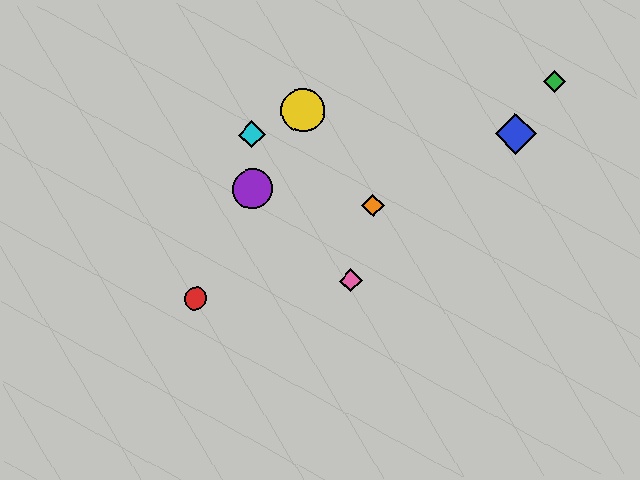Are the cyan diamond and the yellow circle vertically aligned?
No, the cyan diamond is at x≈252 and the yellow circle is at x≈303.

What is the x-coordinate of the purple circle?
The purple circle is at x≈253.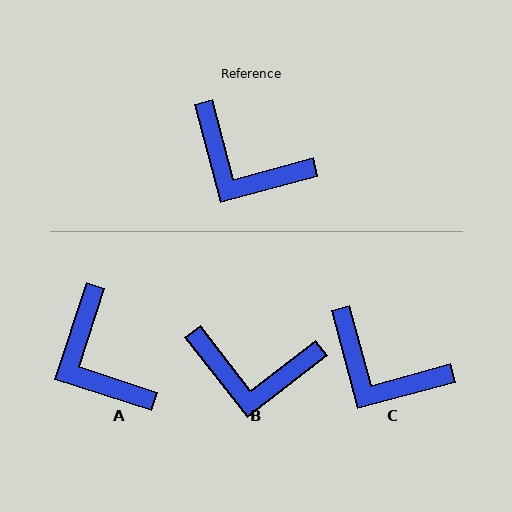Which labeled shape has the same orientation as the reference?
C.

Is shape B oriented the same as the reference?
No, it is off by about 23 degrees.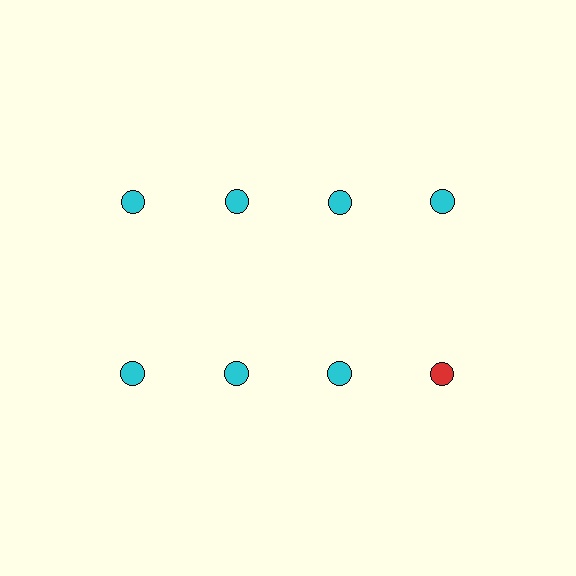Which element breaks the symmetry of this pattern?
The red circle in the second row, second from right column breaks the symmetry. All other shapes are cyan circles.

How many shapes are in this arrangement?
There are 8 shapes arranged in a grid pattern.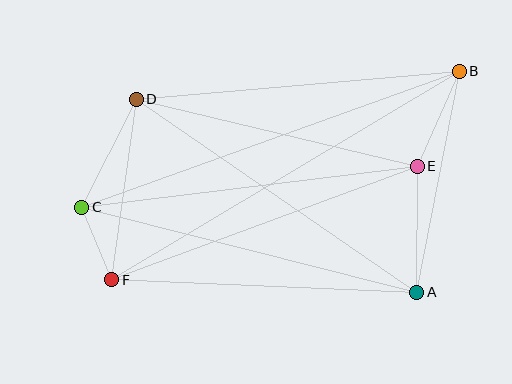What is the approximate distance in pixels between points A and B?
The distance between A and B is approximately 225 pixels.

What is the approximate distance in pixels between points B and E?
The distance between B and E is approximately 104 pixels.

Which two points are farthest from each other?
Points B and F are farthest from each other.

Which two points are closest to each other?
Points C and F are closest to each other.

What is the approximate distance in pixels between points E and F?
The distance between E and F is approximately 326 pixels.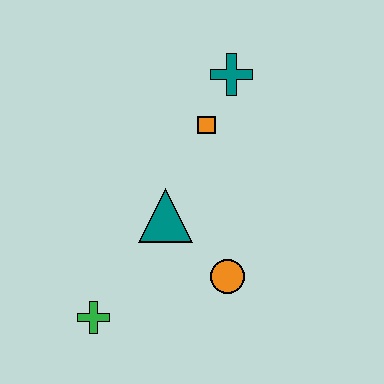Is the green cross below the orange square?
Yes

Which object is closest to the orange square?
The teal cross is closest to the orange square.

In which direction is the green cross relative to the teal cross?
The green cross is below the teal cross.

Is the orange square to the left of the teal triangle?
No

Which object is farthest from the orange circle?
The teal cross is farthest from the orange circle.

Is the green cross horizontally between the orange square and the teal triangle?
No